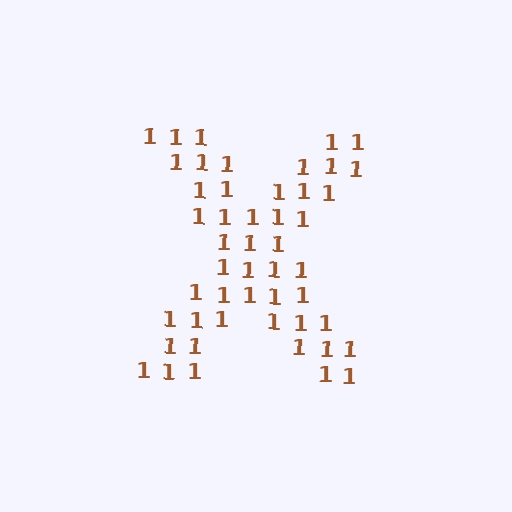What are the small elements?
The small elements are digit 1's.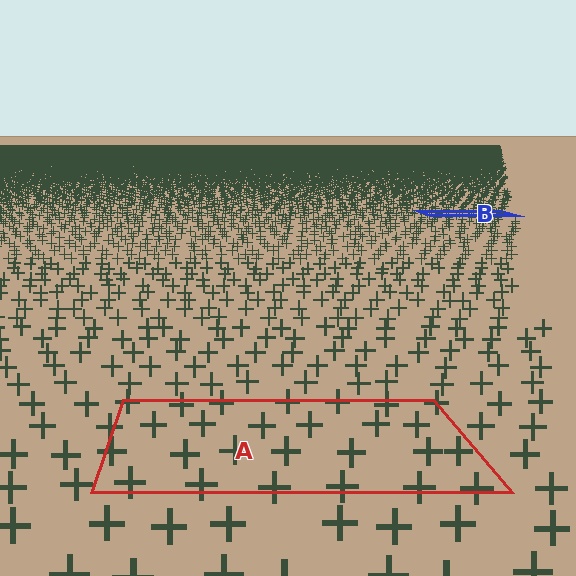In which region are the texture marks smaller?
The texture marks are smaller in region B, because it is farther away.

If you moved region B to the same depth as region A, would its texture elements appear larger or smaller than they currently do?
They would appear larger. At a closer depth, the same texture elements are projected at a bigger on-screen size.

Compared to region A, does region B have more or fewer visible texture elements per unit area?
Region B has more texture elements per unit area — they are packed more densely because it is farther away.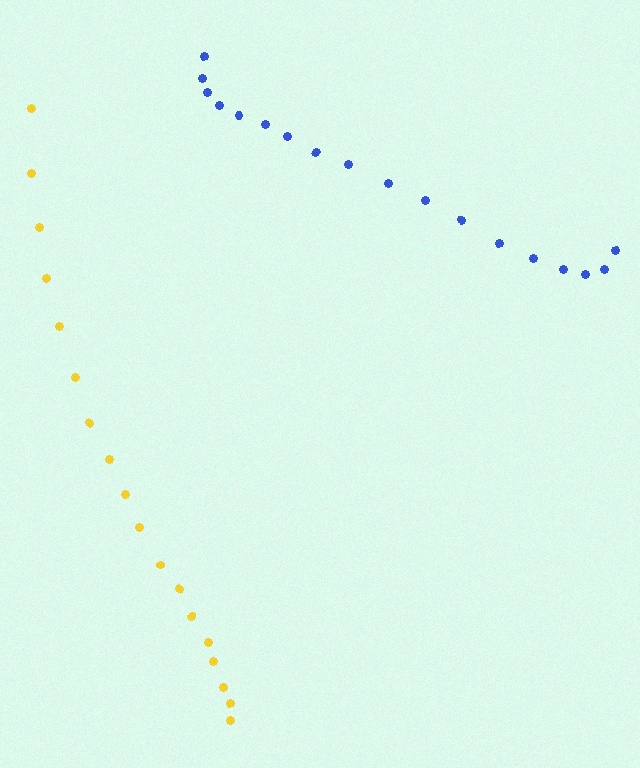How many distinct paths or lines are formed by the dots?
There are 2 distinct paths.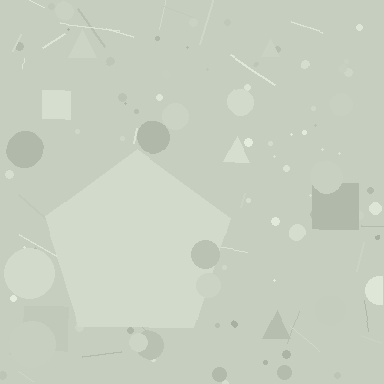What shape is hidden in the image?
A pentagon is hidden in the image.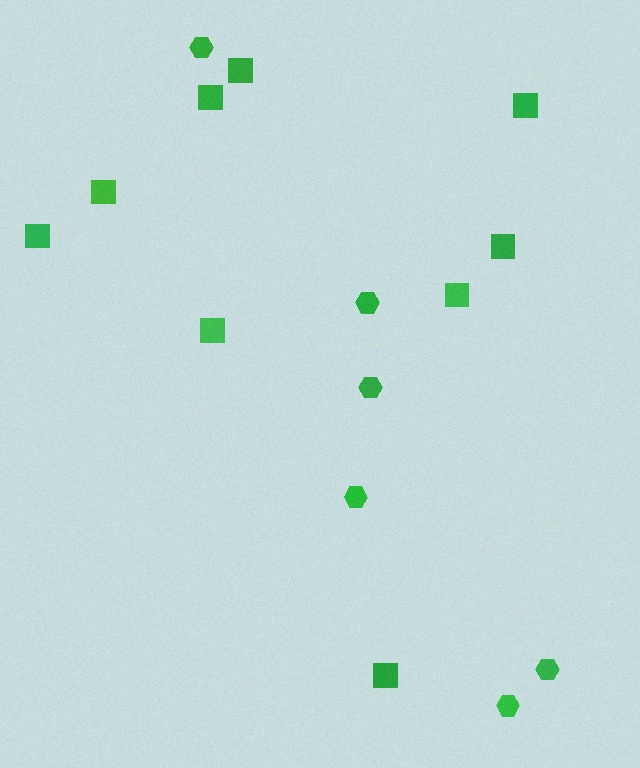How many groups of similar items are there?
There are 2 groups: one group of hexagons (6) and one group of squares (9).